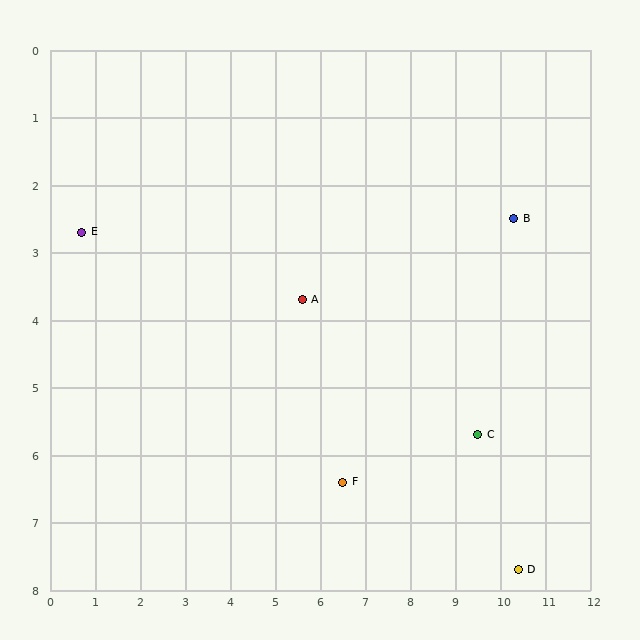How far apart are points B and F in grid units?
Points B and F are about 5.4 grid units apart.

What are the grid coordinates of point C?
Point C is at approximately (9.5, 5.7).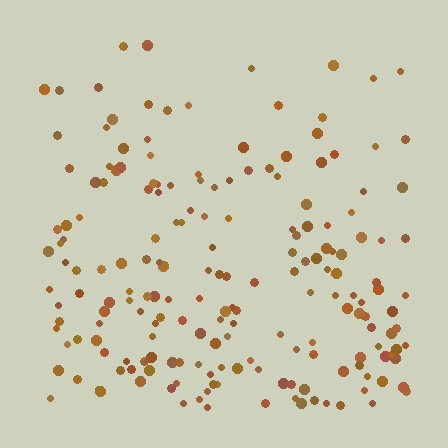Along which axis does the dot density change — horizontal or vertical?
Vertical.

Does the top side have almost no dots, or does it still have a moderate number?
Still a moderate number, just noticeably fewer than the bottom.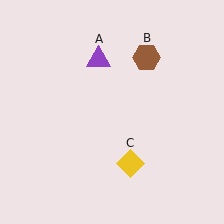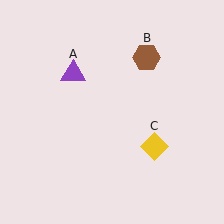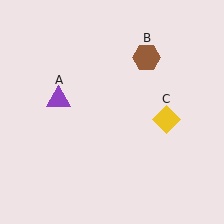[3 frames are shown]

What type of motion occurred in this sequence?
The purple triangle (object A), yellow diamond (object C) rotated counterclockwise around the center of the scene.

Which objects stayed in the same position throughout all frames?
Brown hexagon (object B) remained stationary.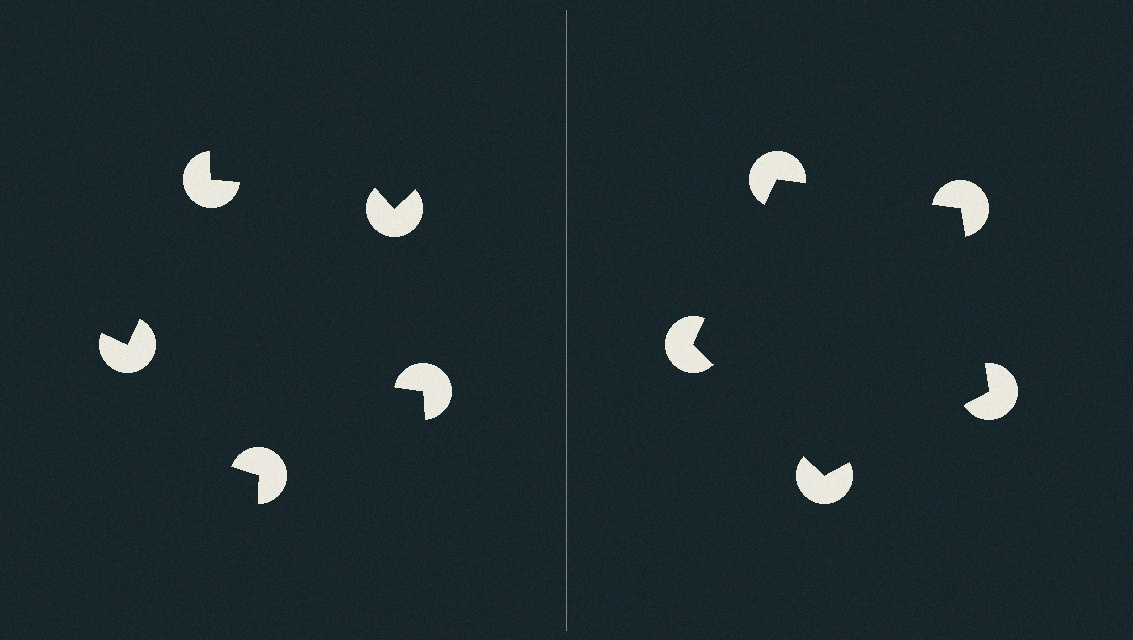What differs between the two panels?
The pac-man discs are positioned identically on both sides; only the wedge orientations differ. On the right they align to a pentagon; on the left they are misaligned.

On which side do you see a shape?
An illusory pentagon appears on the right side. On the left side the wedge cuts are rotated, so no coherent shape forms.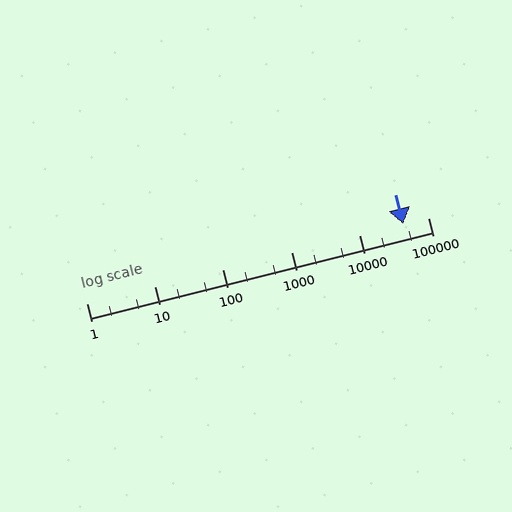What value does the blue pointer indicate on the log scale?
The pointer indicates approximately 43000.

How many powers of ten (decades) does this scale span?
The scale spans 5 decades, from 1 to 100000.